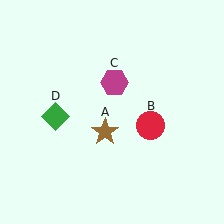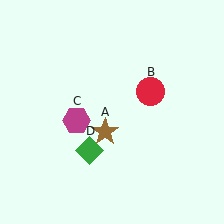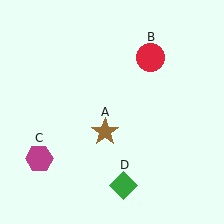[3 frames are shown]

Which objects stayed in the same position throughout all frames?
Brown star (object A) remained stationary.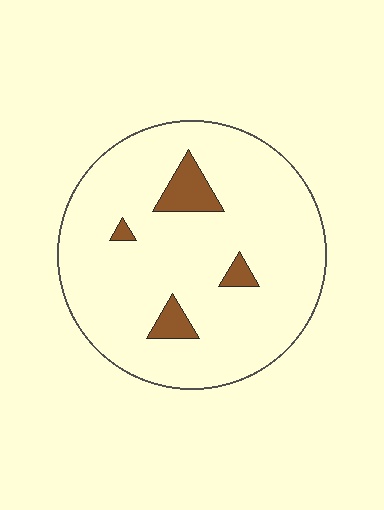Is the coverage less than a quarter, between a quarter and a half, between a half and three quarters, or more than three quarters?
Less than a quarter.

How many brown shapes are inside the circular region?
4.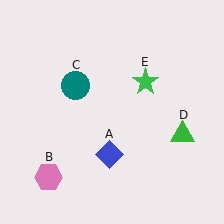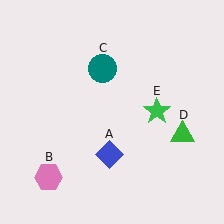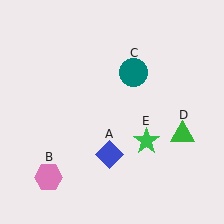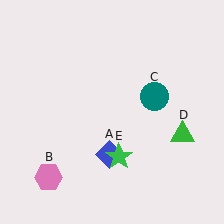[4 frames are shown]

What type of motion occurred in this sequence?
The teal circle (object C), green star (object E) rotated clockwise around the center of the scene.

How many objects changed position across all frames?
2 objects changed position: teal circle (object C), green star (object E).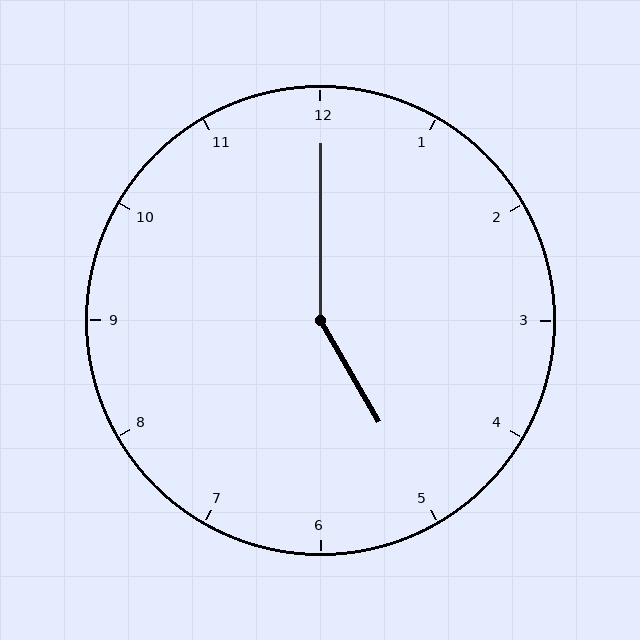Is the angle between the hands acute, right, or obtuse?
It is obtuse.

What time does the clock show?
5:00.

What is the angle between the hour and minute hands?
Approximately 150 degrees.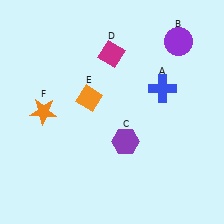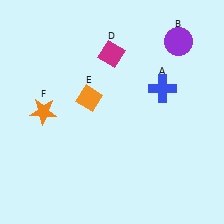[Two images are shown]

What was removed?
The purple hexagon (C) was removed in Image 2.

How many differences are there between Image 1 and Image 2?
There is 1 difference between the two images.